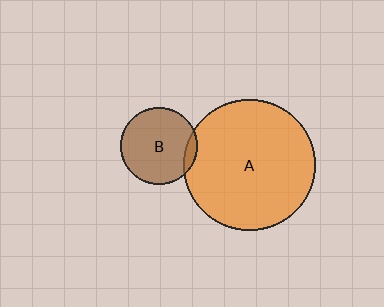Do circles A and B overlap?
Yes.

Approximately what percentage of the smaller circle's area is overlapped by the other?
Approximately 10%.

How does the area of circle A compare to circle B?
Approximately 2.9 times.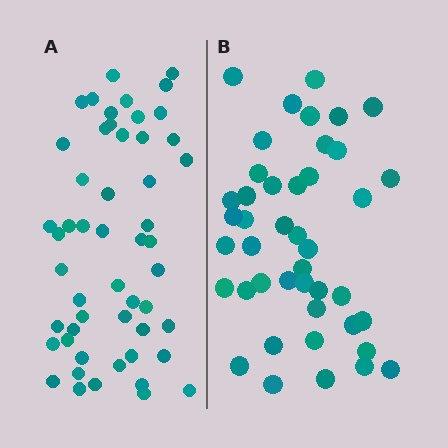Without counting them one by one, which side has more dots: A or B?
Region A (the left region) has more dots.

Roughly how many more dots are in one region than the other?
Region A has roughly 8 or so more dots than region B.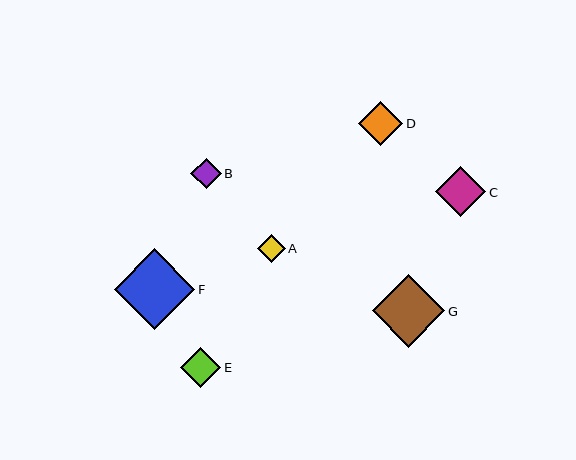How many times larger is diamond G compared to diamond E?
Diamond G is approximately 1.8 times the size of diamond E.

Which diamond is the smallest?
Diamond A is the smallest with a size of approximately 28 pixels.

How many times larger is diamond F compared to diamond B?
Diamond F is approximately 2.7 times the size of diamond B.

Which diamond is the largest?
Diamond F is the largest with a size of approximately 81 pixels.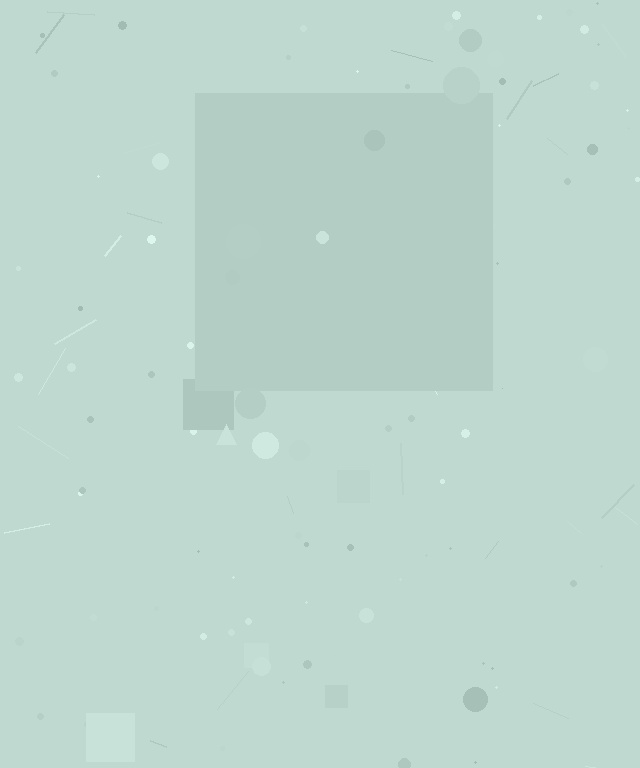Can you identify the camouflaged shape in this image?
The camouflaged shape is a square.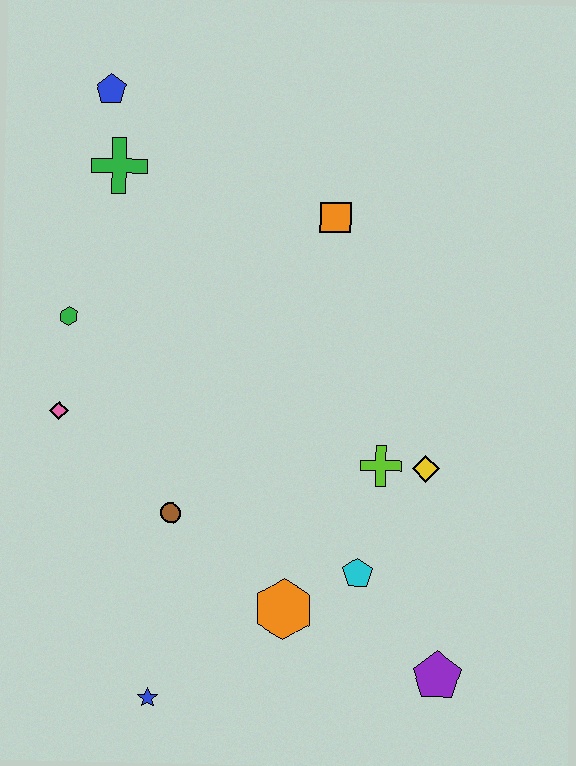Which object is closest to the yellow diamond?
The lime cross is closest to the yellow diamond.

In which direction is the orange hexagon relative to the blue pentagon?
The orange hexagon is below the blue pentagon.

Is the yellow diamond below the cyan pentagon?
No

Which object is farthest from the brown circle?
The blue pentagon is farthest from the brown circle.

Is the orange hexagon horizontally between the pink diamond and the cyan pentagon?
Yes